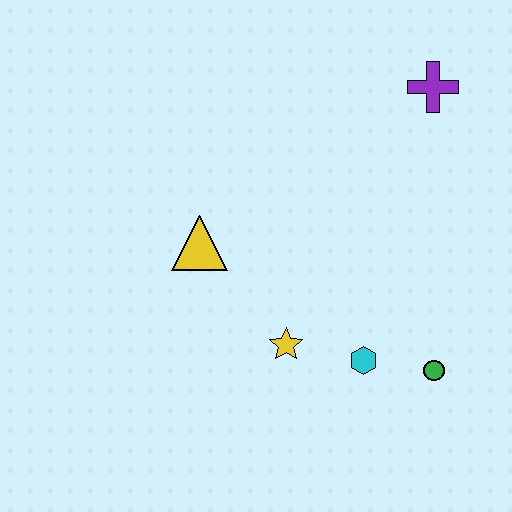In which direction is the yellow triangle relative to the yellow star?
The yellow triangle is above the yellow star.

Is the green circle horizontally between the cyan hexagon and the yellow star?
No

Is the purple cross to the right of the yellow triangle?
Yes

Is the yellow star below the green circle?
No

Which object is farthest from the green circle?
The purple cross is farthest from the green circle.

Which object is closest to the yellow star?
The cyan hexagon is closest to the yellow star.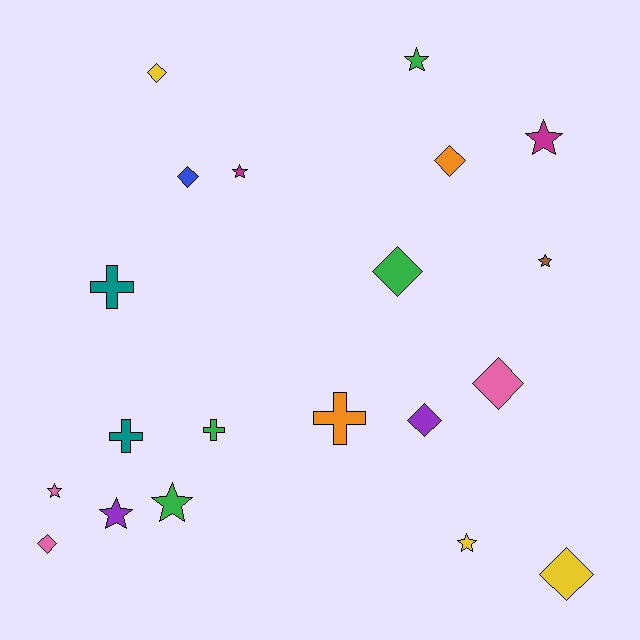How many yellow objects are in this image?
There are 3 yellow objects.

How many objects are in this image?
There are 20 objects.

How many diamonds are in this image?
There are 8 diamonds.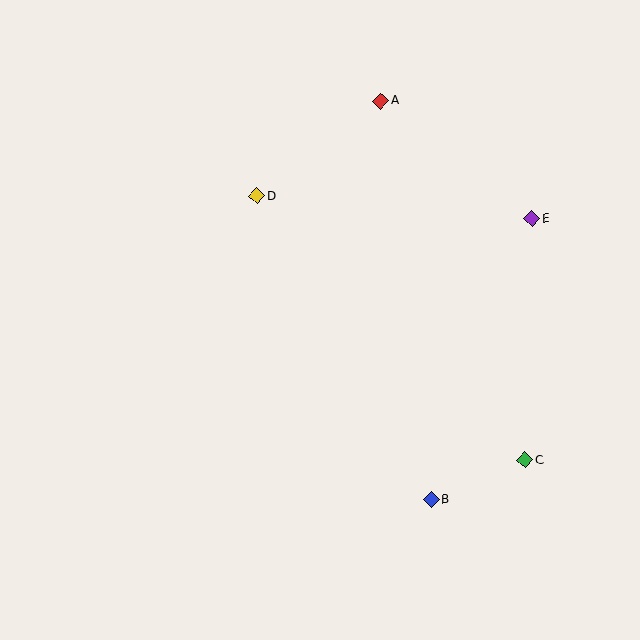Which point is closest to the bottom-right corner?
Point C is closest to the bottom-right corner.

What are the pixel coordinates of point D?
Point D is at (257, 196).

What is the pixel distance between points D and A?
The distance between D and A is 156 pixels.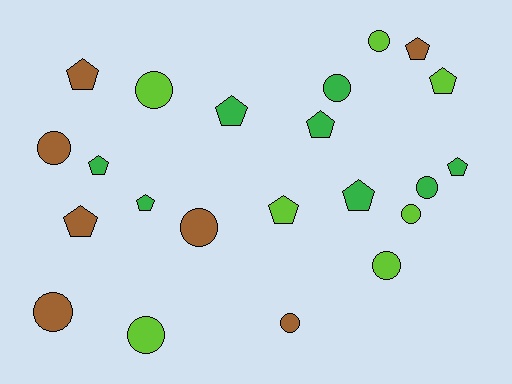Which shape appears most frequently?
Pentagon, with 11 objects.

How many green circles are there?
There are 2 green circles.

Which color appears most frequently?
Green, with 8 objects.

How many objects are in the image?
There are 22 objects.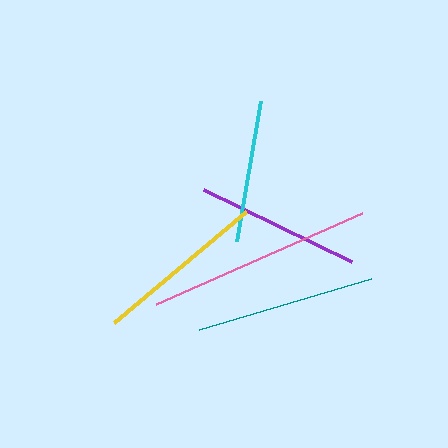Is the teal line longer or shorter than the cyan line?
The teal line is longer than the cyan line.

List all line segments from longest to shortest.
From longest to shortest: pink, teal, yellow, purple, cyan.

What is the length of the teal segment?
The teal segment is approximately 179 pixels long.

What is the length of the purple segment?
The purple segment is approximately 165 pixels long.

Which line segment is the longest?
The pink line is the longest at approximately 225 pixels.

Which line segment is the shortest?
The cyan line is the shortest at approximately 141 pixels.